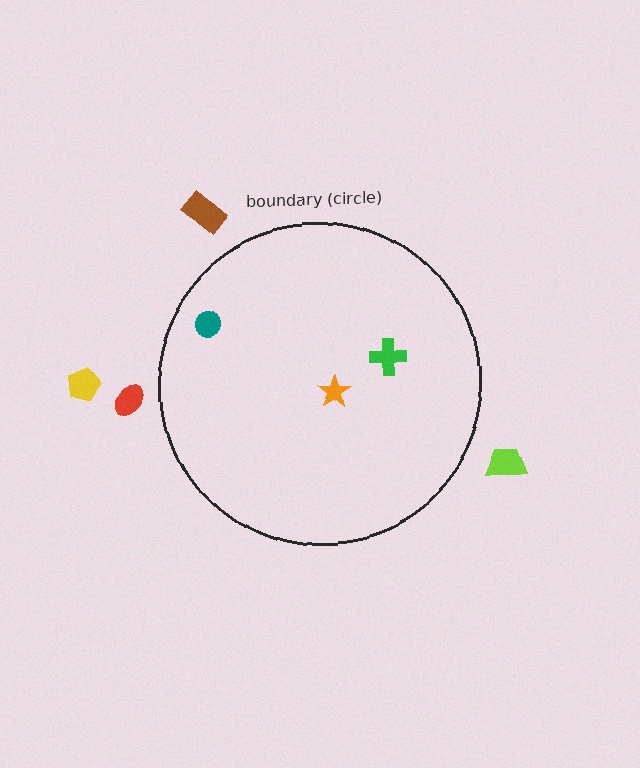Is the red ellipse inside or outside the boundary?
Outside.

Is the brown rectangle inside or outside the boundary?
Outside.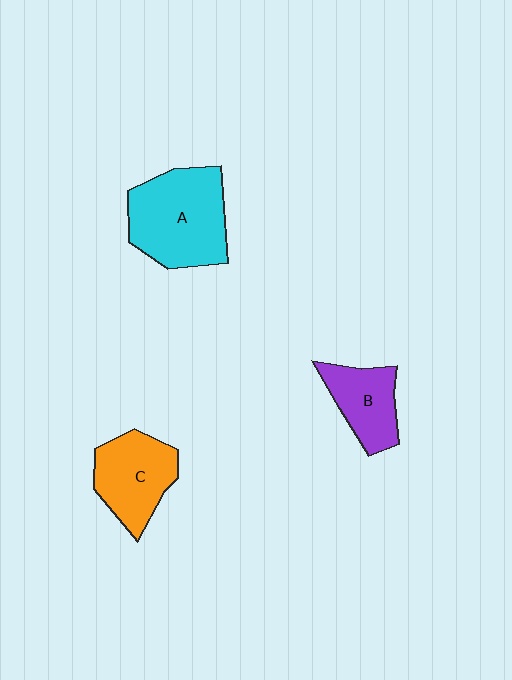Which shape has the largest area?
Shape A (cyan).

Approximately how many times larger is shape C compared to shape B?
Approximately 1.3 times.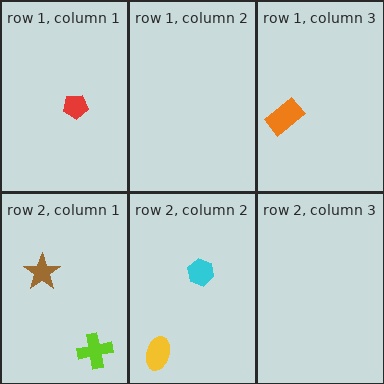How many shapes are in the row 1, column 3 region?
1.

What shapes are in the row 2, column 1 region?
The lime cross, the brown star.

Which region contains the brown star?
The row 2, column 1 region.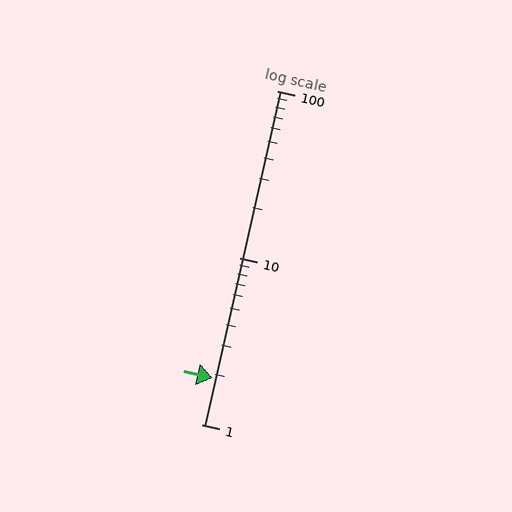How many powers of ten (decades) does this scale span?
The scale spans 2 decades, from 1 to 100.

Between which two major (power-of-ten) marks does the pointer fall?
The pointer is between 1 and 10.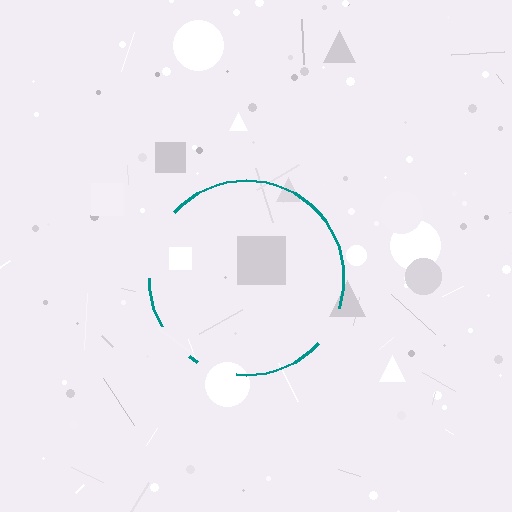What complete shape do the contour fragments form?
The contour fragments form a circle.